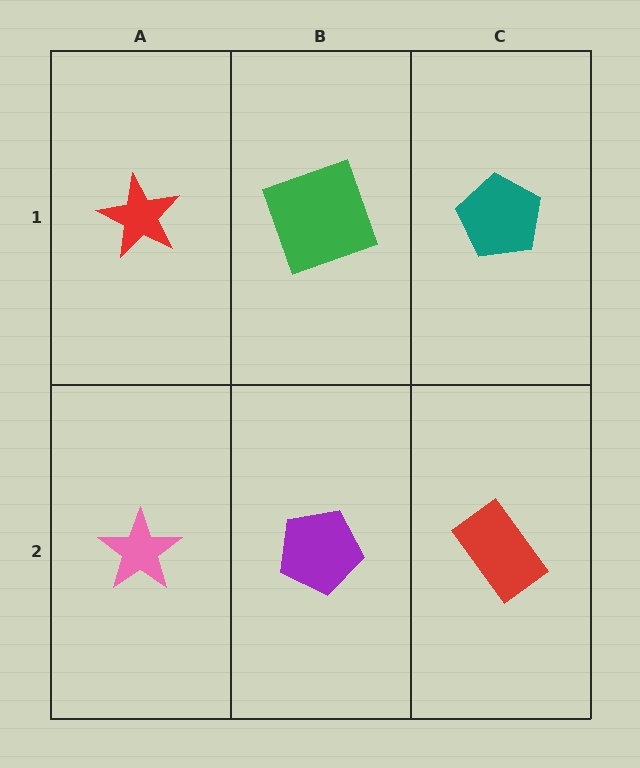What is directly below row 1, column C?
A red rectangle.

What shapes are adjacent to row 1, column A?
A pink star (row 2, column A), a green square (row 1, column B).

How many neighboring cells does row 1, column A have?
2.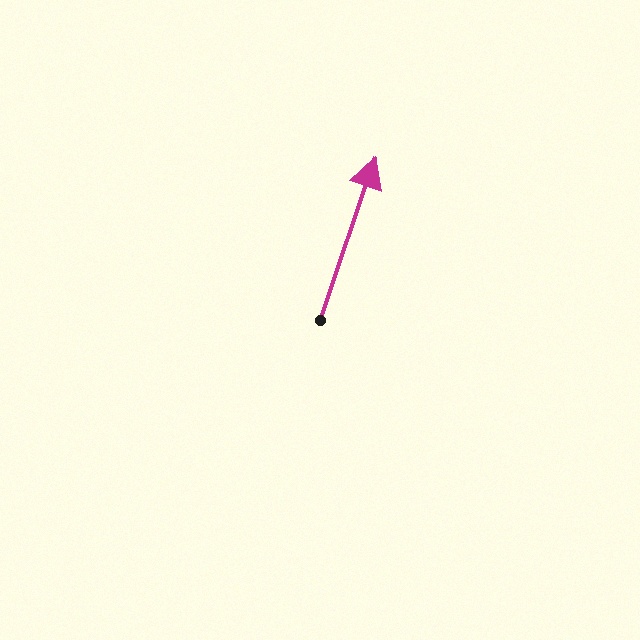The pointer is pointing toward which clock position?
Roughly 1 o'clock.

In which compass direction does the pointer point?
North.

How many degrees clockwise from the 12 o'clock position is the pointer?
Approximately 19 degrees.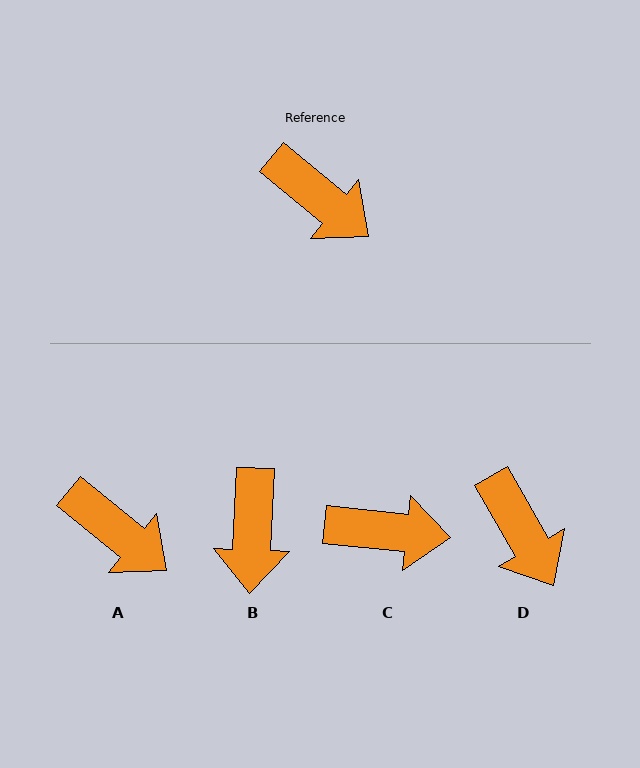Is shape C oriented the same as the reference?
No, it is off by about 34 degrees.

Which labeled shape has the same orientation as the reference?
A.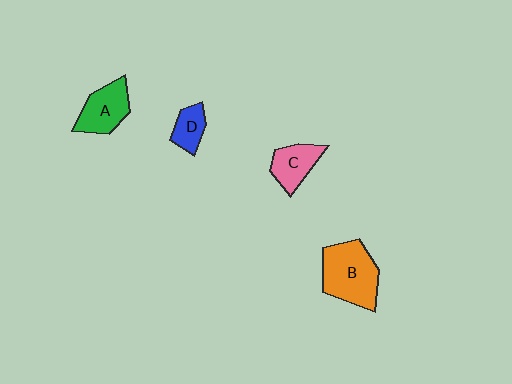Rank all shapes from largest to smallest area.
From largest to smallest: B (orange), A (green), C (pink), D (blue).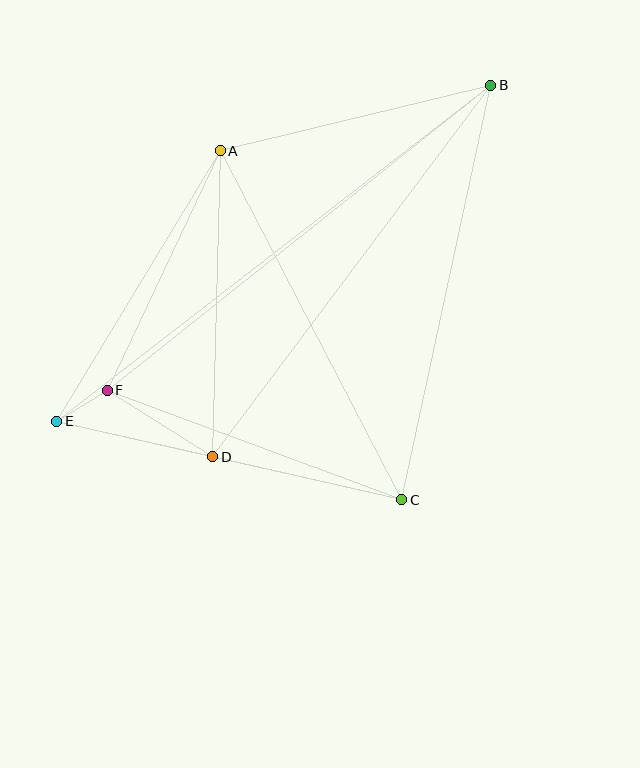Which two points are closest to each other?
Points E and F are closest to each other.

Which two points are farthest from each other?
Points B and E are farthest from each other.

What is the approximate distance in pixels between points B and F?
The distance between B and F is approximately 490 pixels.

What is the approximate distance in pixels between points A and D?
The distance between A and D is approximately 306 pixels.